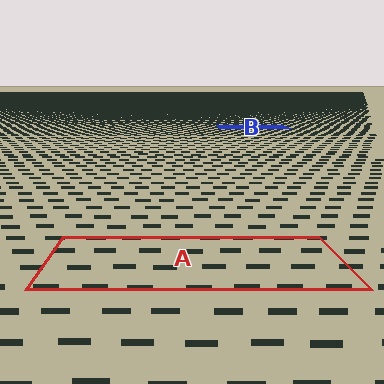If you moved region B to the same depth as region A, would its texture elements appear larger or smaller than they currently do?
They would appear larger. At a closer depth, the same texture elements are projected at a bigger on-screen size.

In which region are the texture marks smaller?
The texture marks are smaller in region B, because it is farther away.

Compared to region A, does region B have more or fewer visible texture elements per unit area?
Region B has more texture elements per unit area — they are packed more densely because it is farther away.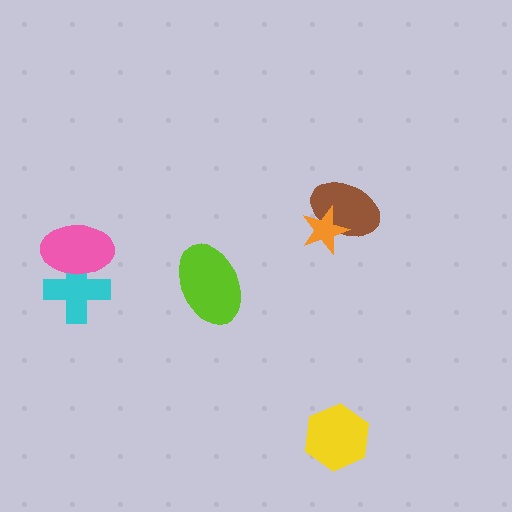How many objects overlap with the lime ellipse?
0 objects overlap with the lime ellipse.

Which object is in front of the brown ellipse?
The orange star is in front of the brown ellipse.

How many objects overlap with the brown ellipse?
1 object overlaps with the brown ellipse.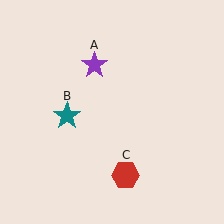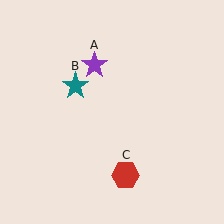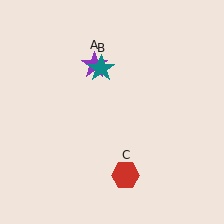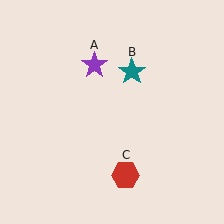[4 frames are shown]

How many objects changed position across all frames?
1 object changed position: teal star (object B).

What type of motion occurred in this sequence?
The teal star (object B) rotated clockwise around the center of the scene.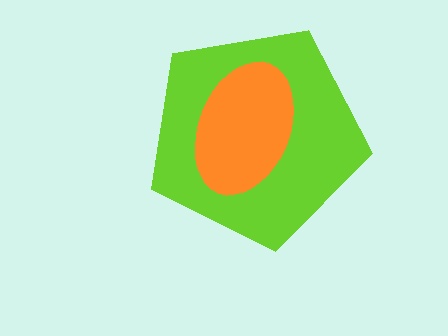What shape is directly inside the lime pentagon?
The orange ellipse.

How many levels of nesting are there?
2.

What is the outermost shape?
The lime pentagon.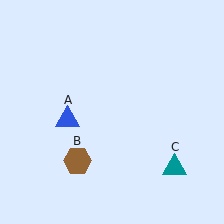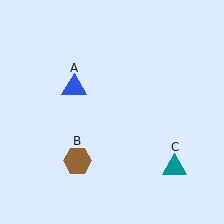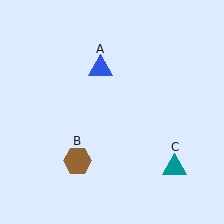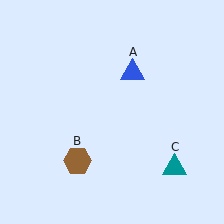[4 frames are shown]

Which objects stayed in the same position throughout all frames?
Brown hexagon (object B) and teal triangle (object C) remained stationary.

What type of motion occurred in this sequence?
The blue triangle (object A) rotated clockwise around the center of the scene.